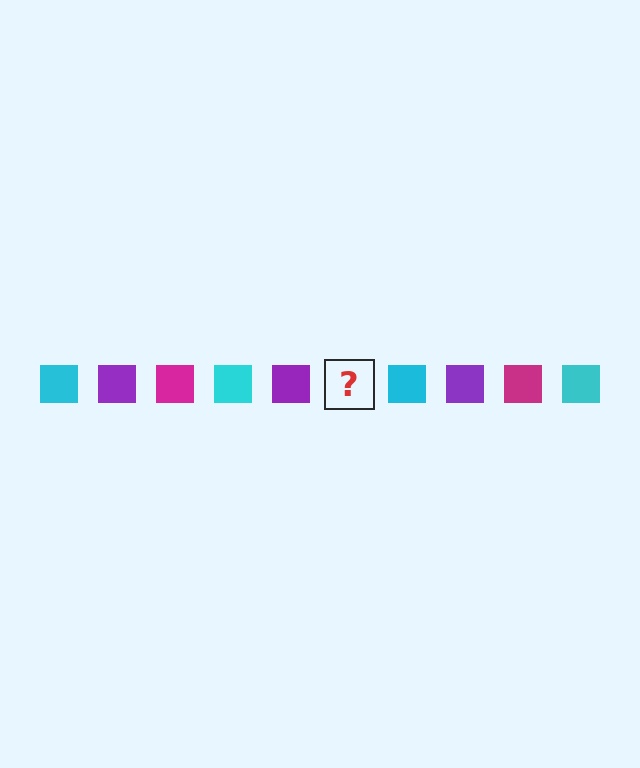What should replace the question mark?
The question mark should be replaced with a magenta square.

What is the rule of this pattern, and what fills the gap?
The rule is that the pattern cycles through cyan, purple, magenta squares. The gap should be filled with a magenta square.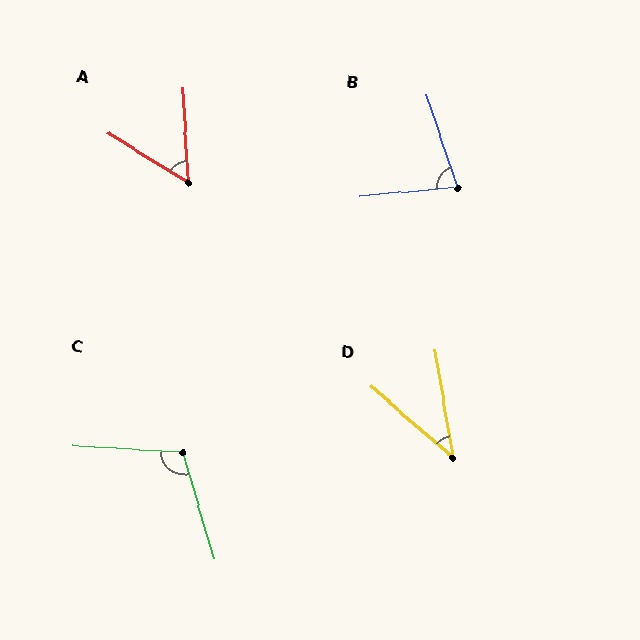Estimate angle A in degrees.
Approximately 55 degrees.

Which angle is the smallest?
D, at approximately 39 degrees.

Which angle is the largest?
C, at approximately 109 degrees.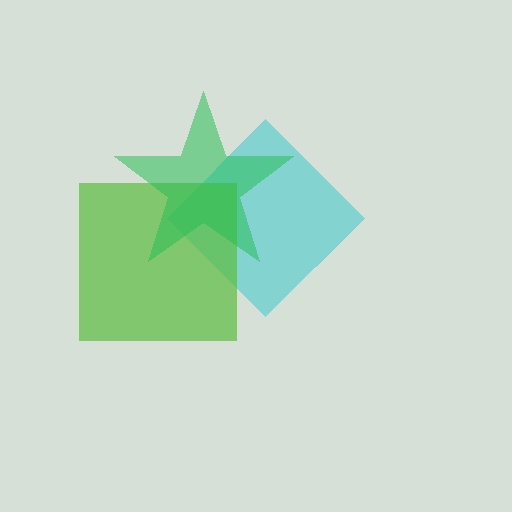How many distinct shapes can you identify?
There are 3 distinct shapes: a cyan diamond, a lime square, a green star.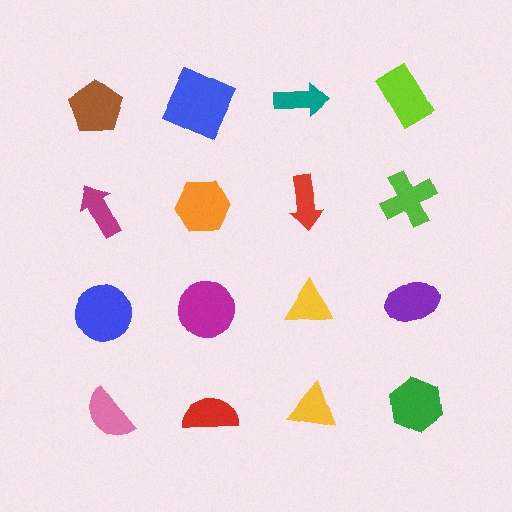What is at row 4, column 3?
A yellow triangle.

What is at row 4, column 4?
A green hexagon.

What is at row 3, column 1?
A blue circle.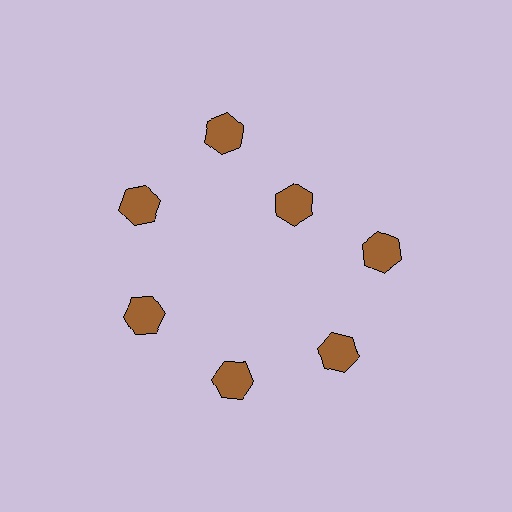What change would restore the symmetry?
The symmetry would be restored by moving it outward, back onto the ring so that all 7 hexagons sit at equal angles and equal distance from the center.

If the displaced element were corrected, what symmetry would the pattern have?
It would have 7-fold rotational symmetry — the pattern would map onto itself every 51 degrees.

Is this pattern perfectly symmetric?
No. The 7 brown hexagons are arranged in a ring, but one element near the 1 o'clock position is pulled inward toward the center, breaking the 7-fold rotational symmetry.